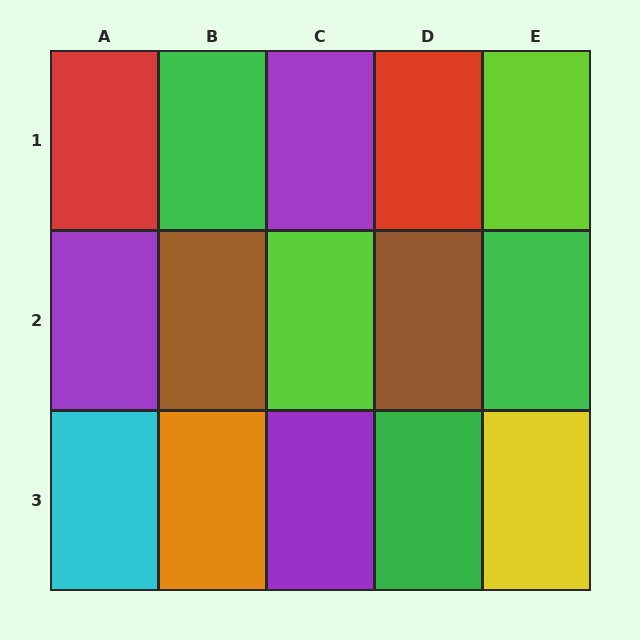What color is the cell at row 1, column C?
Purple.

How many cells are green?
3 cells are green.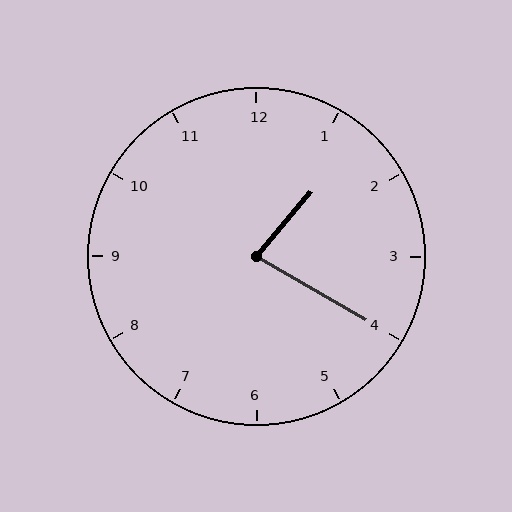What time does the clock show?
1:20.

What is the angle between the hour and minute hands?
Approximately 80 degrees.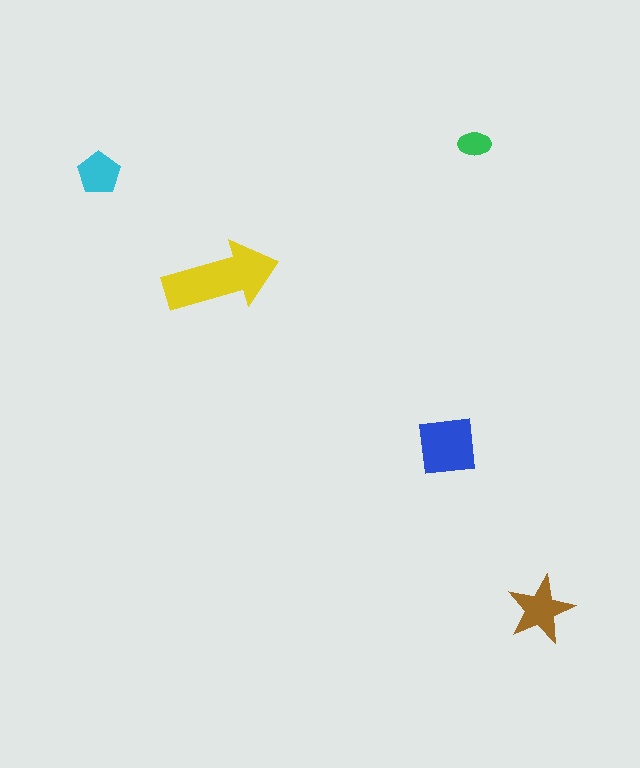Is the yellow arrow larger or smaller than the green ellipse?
Larger.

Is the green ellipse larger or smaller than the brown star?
Smaller.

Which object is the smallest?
The green ellipse.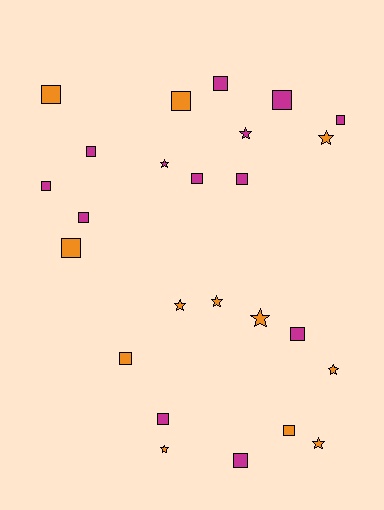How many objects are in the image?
There are 25 objects.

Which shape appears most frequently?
Square, with 16 objects.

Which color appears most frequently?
Magenta, with 13 objects.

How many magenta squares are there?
There are 11 magenta squares.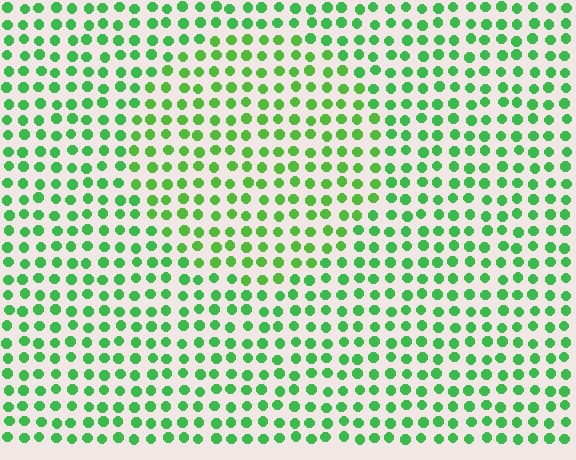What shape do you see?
I see a circle.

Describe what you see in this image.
The image is filled with small green elements in a uniform arrangement. A circle-shaped region is visible where the elements are tinted to a slightly different hue, forming a subtle color boundary.